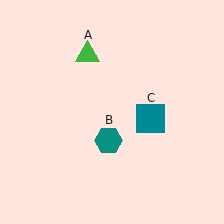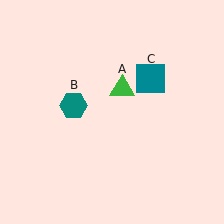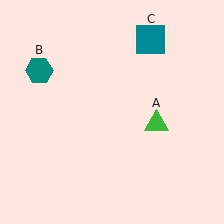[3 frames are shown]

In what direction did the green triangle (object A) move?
The green triangle (object A) moved down and to the right.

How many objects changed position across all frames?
3 objects changed position: green triangle (object A), teal hexagon (object B), teal square (object C).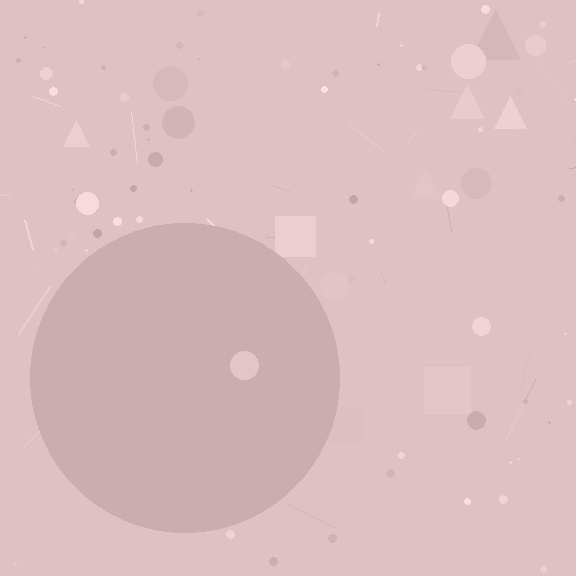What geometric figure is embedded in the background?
A circle is embedded in the background.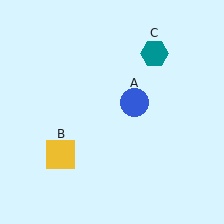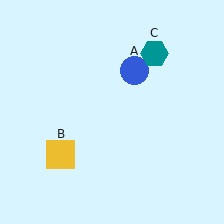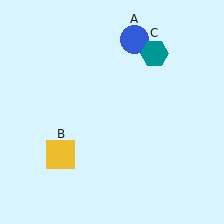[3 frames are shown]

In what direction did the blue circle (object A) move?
The blue circle (object A) moved up.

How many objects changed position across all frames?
1 object changed position: blue circle (object A).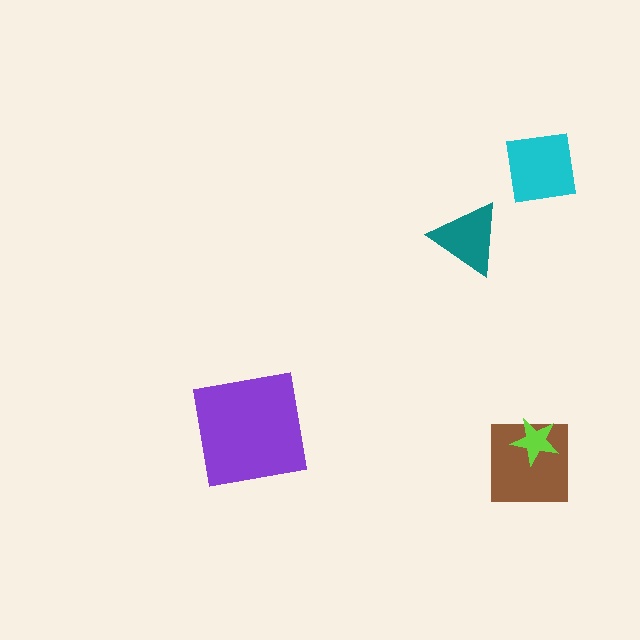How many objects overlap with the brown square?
1 object overlaps with the brown square.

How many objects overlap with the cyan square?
0 objects overlap with the cyan square.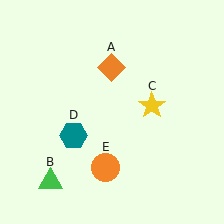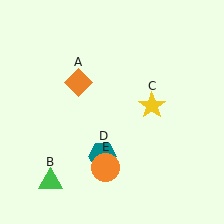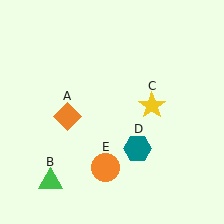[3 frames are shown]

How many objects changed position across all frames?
2 objects changed position: orange diamond (object A), teal hexagon (object D).